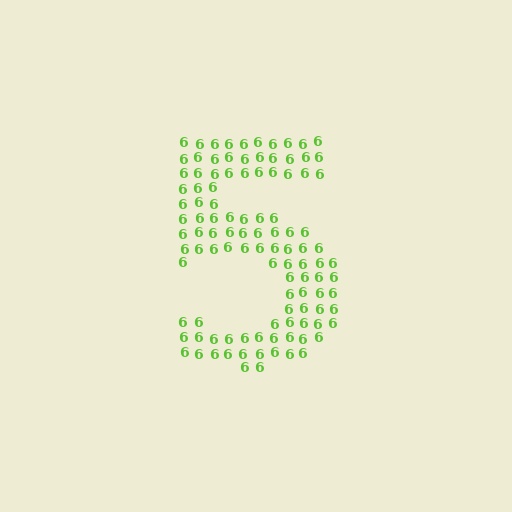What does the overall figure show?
The overall figure shows the digit 5.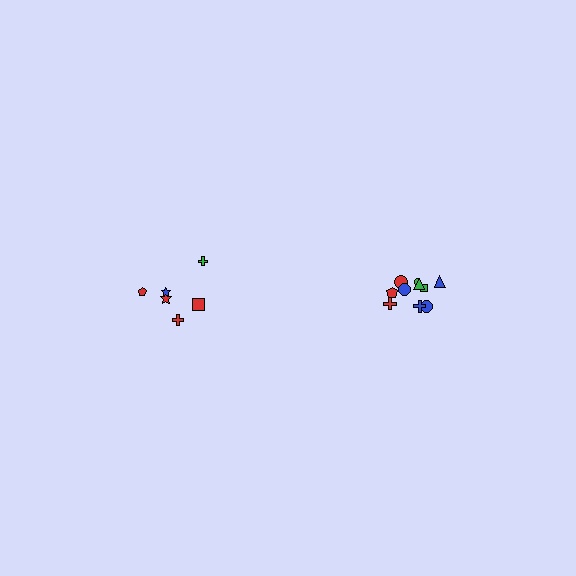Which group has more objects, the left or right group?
The right group.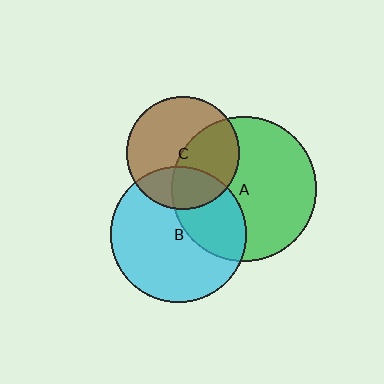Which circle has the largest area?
Circle A (green).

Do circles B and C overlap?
Yes.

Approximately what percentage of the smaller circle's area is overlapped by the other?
Approximately 30%.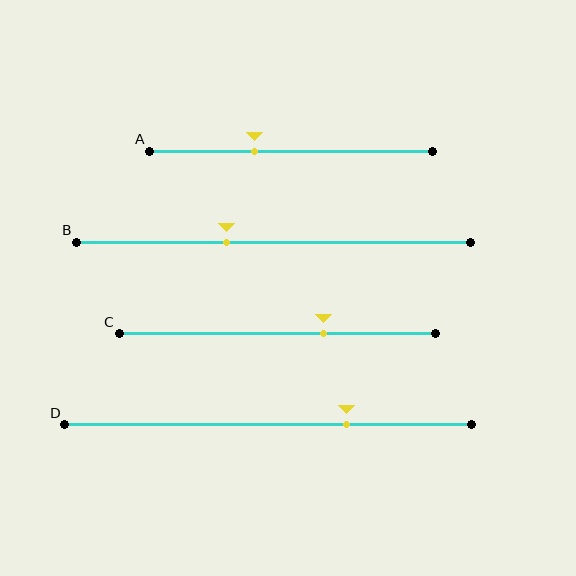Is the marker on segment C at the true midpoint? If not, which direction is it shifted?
No, the marker on segment C is shifted to the right by about 15% of the segment length.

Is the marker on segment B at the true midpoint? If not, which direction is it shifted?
No, the marker on segment B is shifted to the left by about 12% of the segment length.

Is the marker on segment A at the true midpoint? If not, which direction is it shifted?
No, the marker on segment A is shifted to the left by about 13% of the segment length.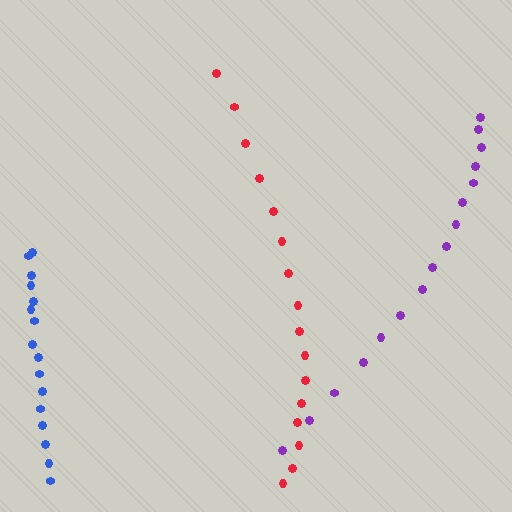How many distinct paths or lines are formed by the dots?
There are 3 distinct paths.